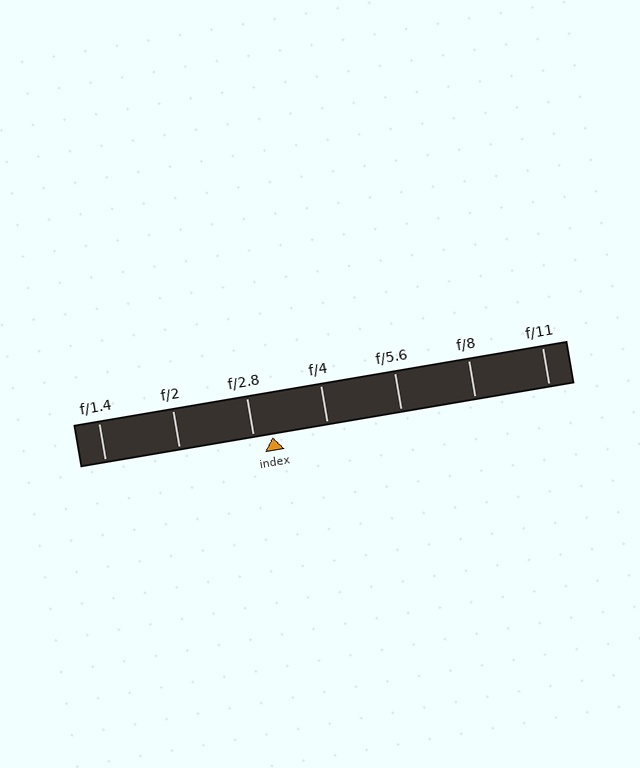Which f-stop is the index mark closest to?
The index mark is closest to f/2.8.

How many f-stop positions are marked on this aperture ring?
There are 7 f-stop positions marked.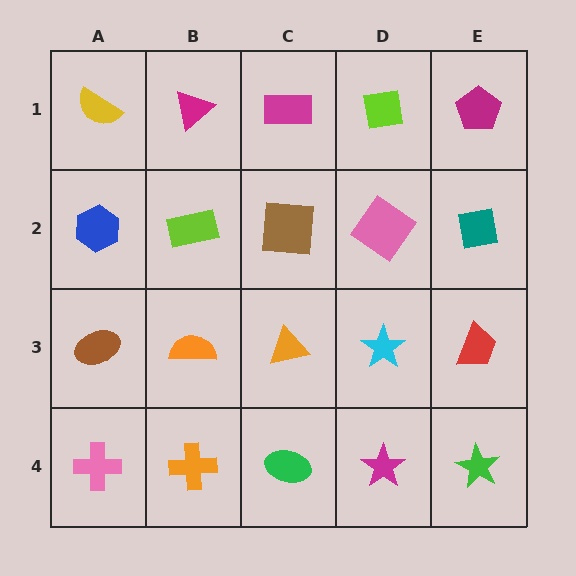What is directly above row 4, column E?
A red trapezoid.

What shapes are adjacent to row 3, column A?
A blue hexagon (row 2, column A), a pink cross (row 4, column A), an orange semicircle (row 3, column B).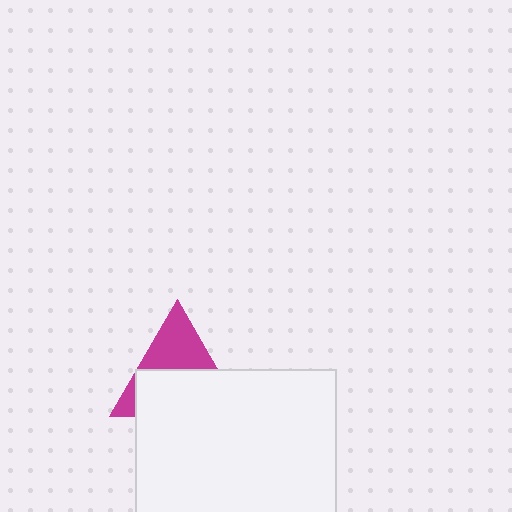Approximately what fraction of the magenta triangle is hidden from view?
Roughly 57% of the magenta triangle is hidden behind the white square.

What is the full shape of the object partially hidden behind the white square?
The partially hidden object is a magenta triangle.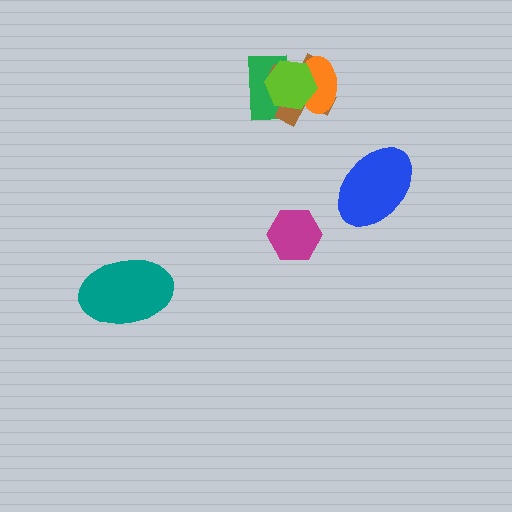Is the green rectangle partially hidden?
Yes, it is partially covered by another shape.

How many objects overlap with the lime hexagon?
3 objects overlap with the lime hexagon.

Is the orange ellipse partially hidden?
Yes, it is partially covered by another shape.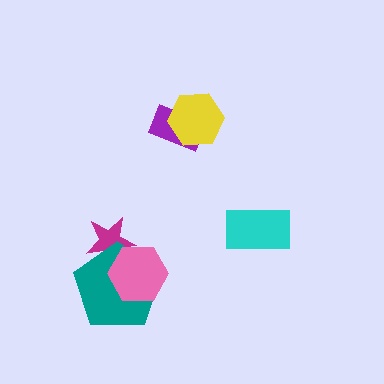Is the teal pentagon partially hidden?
Yes, it is partially covered by another shape.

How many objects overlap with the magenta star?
2 objects overlap with the magenta star.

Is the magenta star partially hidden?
Yes, it is partially covered by another shape.